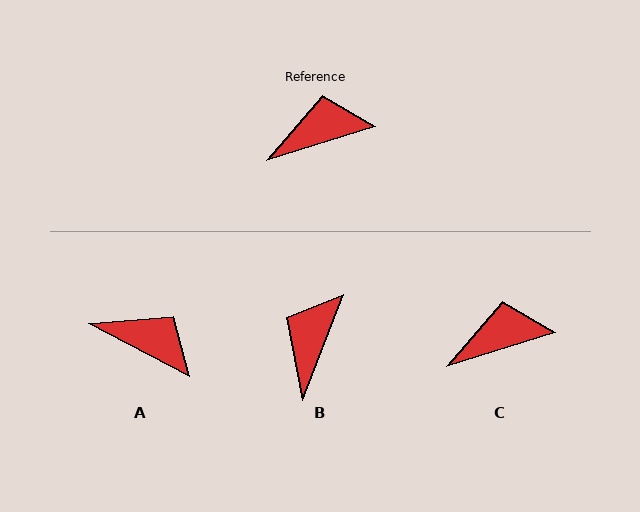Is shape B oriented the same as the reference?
No, it is off by about 52 degrees.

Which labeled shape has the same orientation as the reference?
C.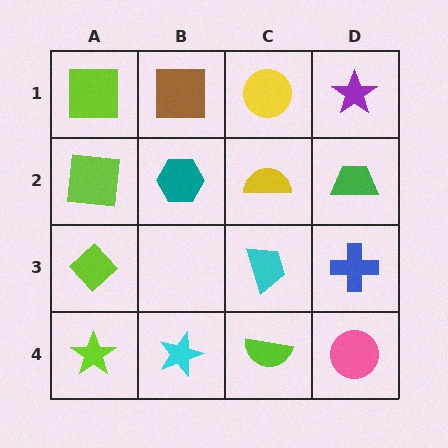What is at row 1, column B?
A brown square.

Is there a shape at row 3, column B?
No, that cell is empty.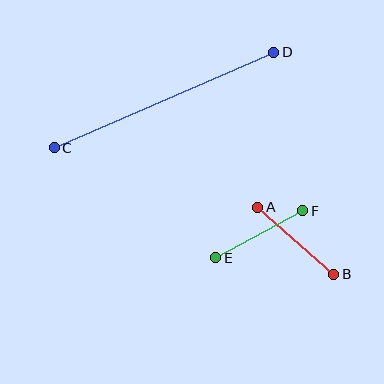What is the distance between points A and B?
The distance is approximately 101 pixels.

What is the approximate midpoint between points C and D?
The midpoint is at approximately (164, 100) pixels.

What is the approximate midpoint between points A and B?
The midpoint is at approximately (296, 241) pixels.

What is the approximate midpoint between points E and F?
The midpoint is at approximately (259, 234) pixels.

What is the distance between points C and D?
The distance is approximately 239 pixels.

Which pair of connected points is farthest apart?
Points C and D are farthest apart.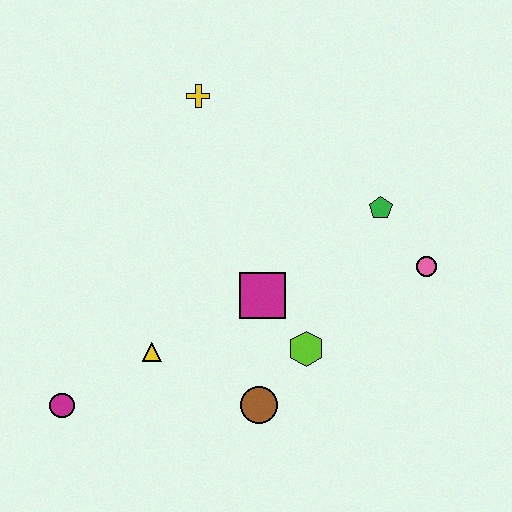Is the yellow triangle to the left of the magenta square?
Yes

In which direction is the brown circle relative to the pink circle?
The brown circle is to the left of the pink circle.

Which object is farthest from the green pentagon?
The magenta circle is farthest from the green pentagon.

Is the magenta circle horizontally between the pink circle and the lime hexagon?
No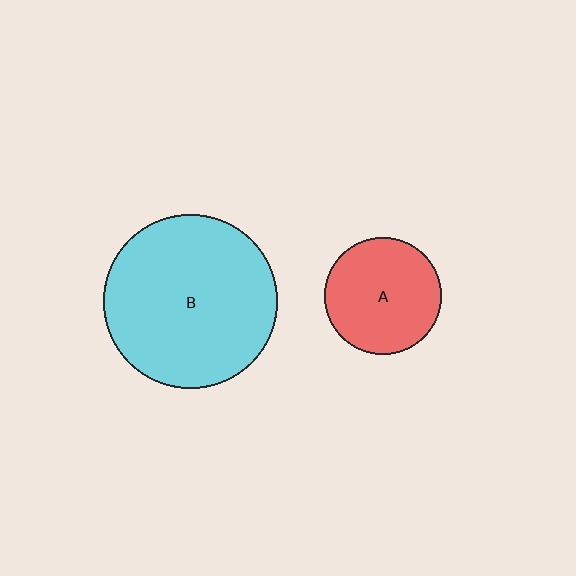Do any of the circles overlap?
No, none of the circles overlap.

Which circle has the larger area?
Circle B (cyan).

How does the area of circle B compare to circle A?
Approximately 2.2 times.